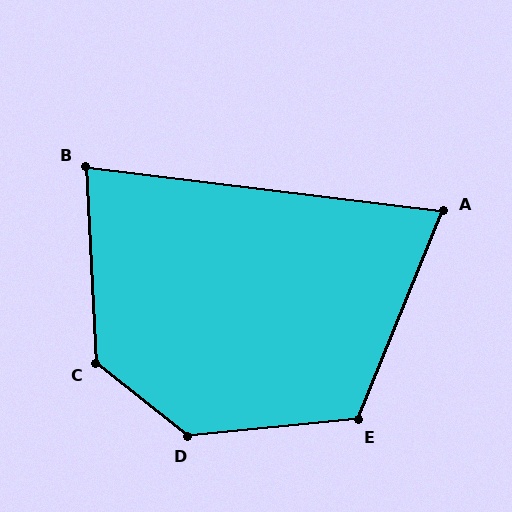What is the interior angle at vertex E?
Approximately 118 degrees (obtuse).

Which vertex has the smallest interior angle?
A, at approximately 75 degrees.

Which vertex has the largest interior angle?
D, at approximately 136 degrees.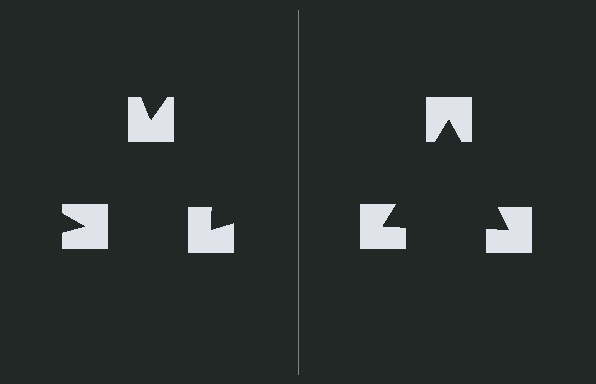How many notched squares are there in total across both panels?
6 — 3 on each side.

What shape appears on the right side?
An illusory triangle.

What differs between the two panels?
The notched squares are positioned identically on both sides; only the wedge orientations differ. On the right they align to a triangle; on the left they are misaligned.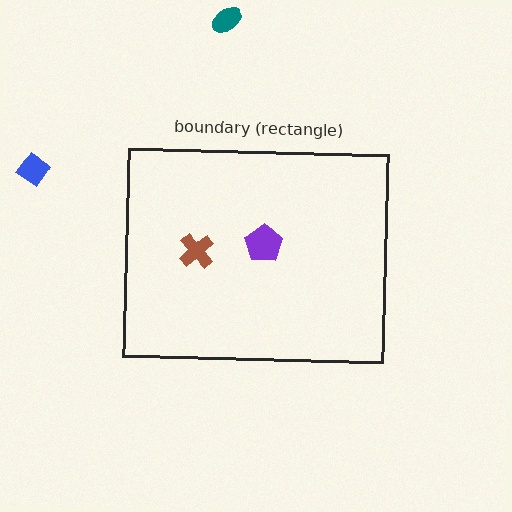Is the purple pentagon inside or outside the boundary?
Inside.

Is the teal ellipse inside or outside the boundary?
Outside.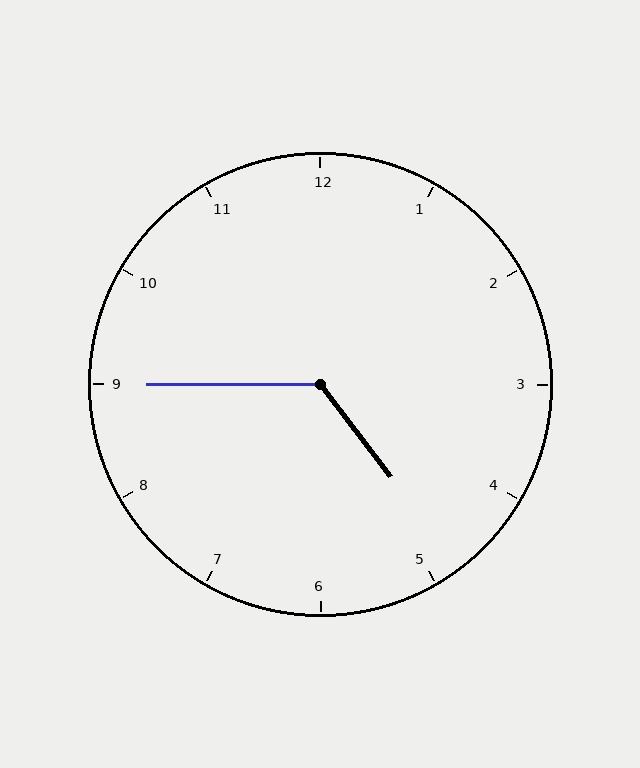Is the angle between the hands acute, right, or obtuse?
It is obtuse.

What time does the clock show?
4:45.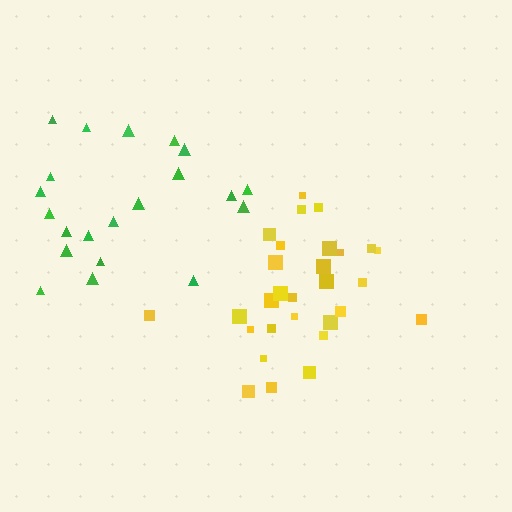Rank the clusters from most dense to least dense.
yellow, green.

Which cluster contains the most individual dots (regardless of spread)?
Yellow (30).